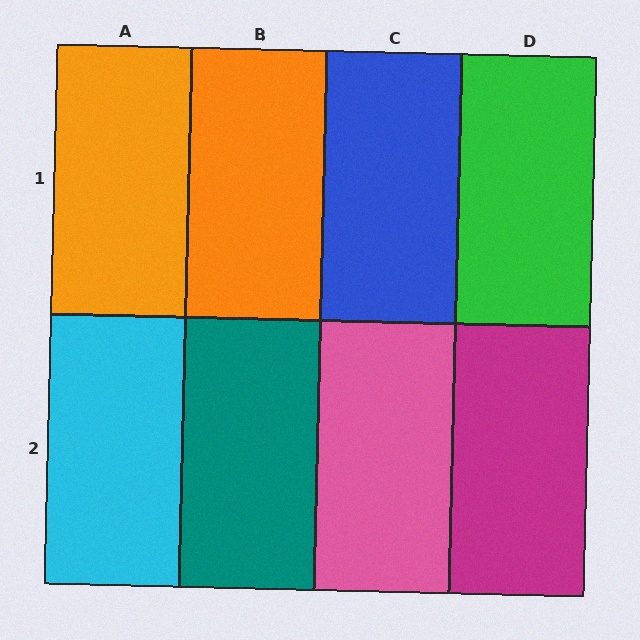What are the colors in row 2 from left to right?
Cyan, teal, pink, magenta.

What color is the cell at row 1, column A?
Orange.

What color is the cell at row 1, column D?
Green.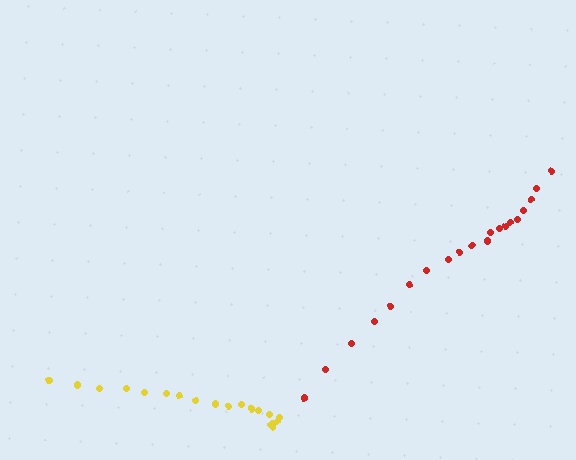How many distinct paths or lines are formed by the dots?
There are 2 distinct paths.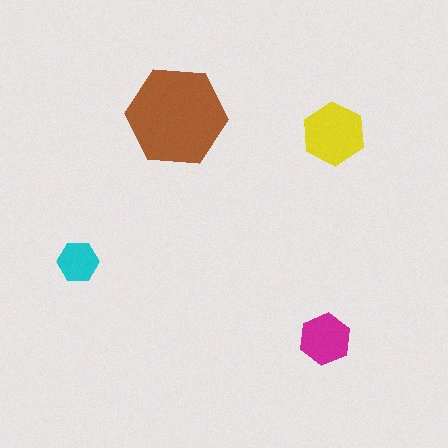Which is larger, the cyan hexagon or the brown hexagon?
The brown one.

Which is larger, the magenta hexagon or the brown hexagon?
The brown one.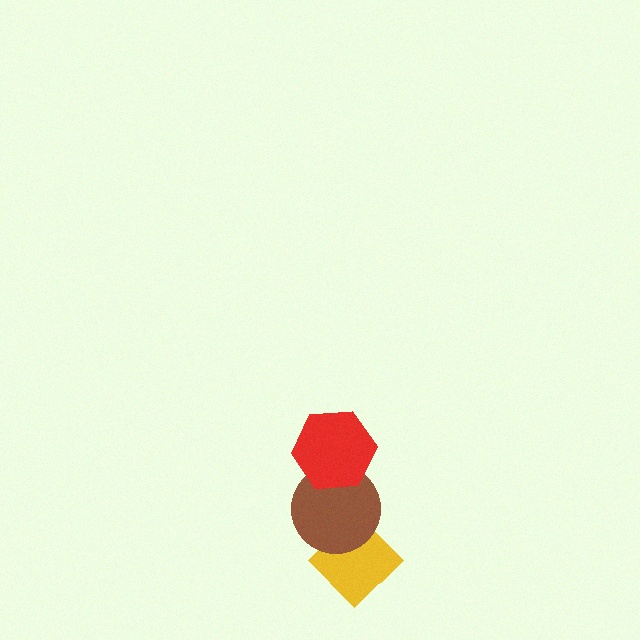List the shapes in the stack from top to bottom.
From top to bottom: the red hexagon, the brown circle, the yellow diamond.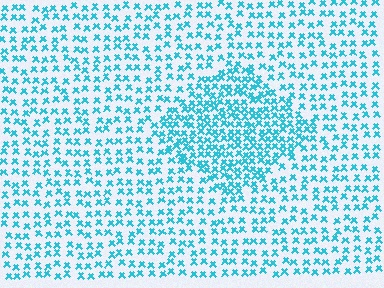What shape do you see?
I see a diamond.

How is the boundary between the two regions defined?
The boundary is defined by a change in element density (approximately 1.9x ratio). All elements are the same color, size, and shape.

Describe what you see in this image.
The image contains small cyan elements arranged at two different densities. A diamond-shaped region is visible where the elements are more densely packed than the surrounding area.